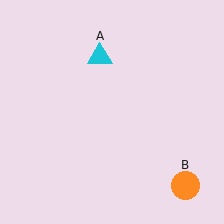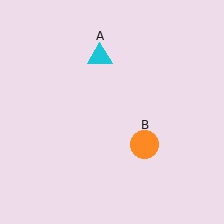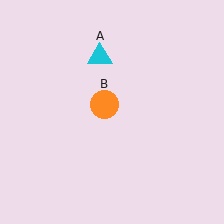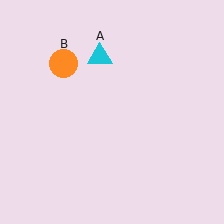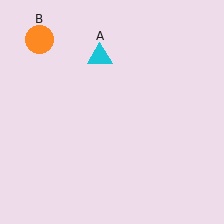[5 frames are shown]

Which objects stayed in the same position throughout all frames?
Cyan triangle (object A) remained stationary.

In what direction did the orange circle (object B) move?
The orange circle (object B) moved up and to the left.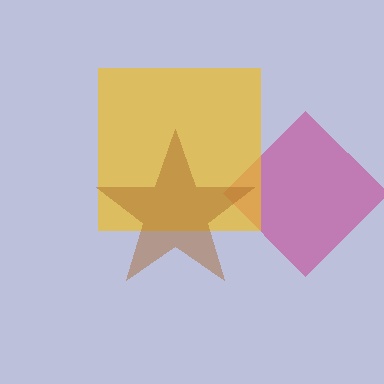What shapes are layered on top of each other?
The layered shapes are: a magenta diamond, a yellow square, a brown star.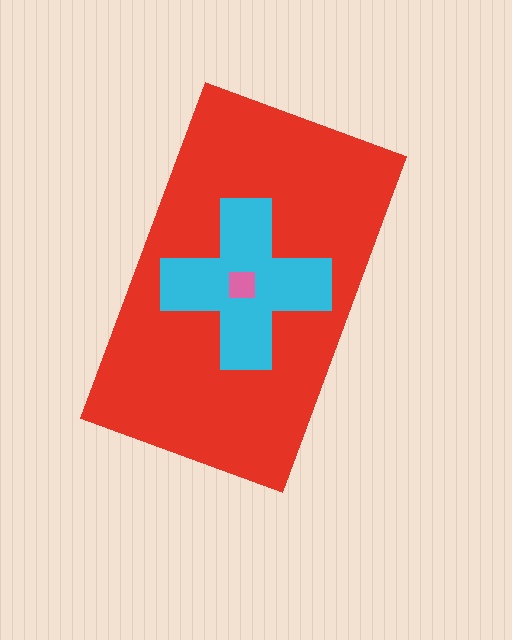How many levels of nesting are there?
3.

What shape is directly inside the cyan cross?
The pink square.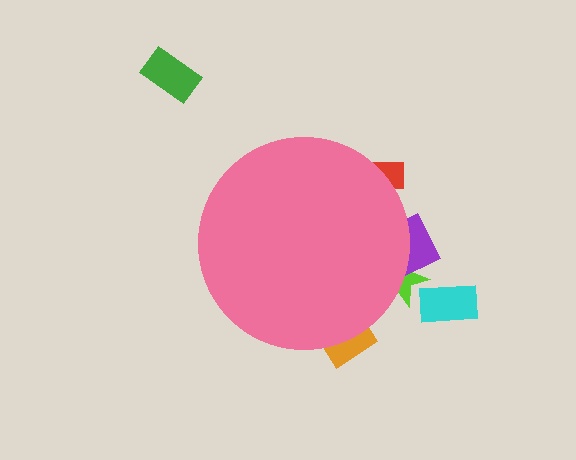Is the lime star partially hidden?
Yes, the lime star is partially hidden behind the pink circle.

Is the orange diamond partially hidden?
Yes, the orange diamond is partially hidden behind the pink circle.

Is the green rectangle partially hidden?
No, the green rectangle is fully visible.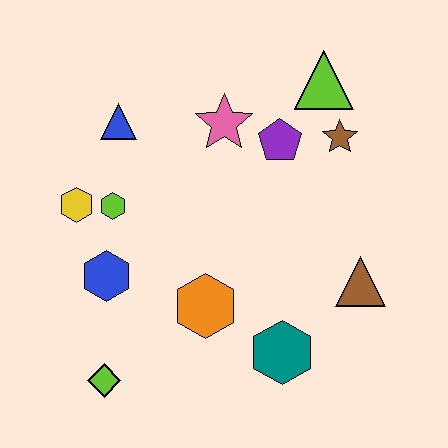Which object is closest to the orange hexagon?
The teal hexagon is closest to the orange hexagon.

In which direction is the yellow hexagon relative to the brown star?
The yellow hexagon is to the left of the brown star.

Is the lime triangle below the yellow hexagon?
No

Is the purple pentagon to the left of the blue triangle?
No